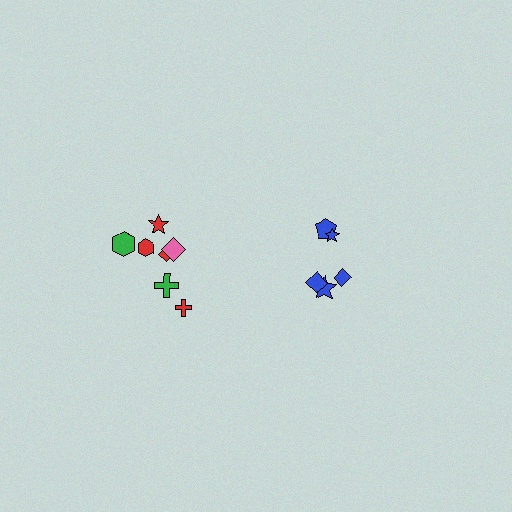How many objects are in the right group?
There are 5 objects.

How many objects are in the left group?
There are 7 objects.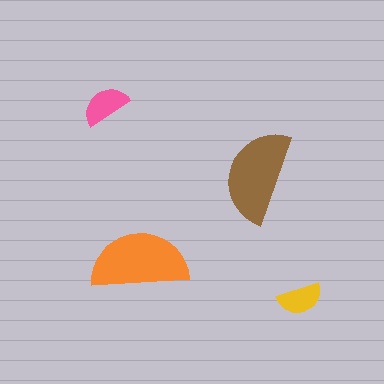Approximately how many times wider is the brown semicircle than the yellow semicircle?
About 2 times wider.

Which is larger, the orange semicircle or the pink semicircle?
The orange one.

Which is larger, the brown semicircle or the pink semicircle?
The brown one.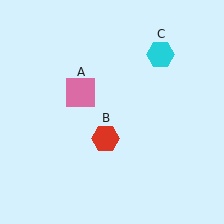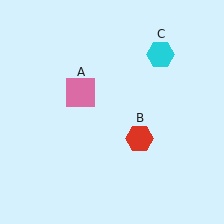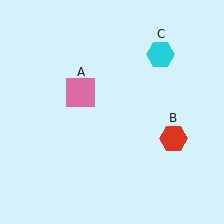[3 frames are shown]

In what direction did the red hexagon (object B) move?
The red hexagon (object B) moved right.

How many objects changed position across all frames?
1 object changed position: red hexagon (object B).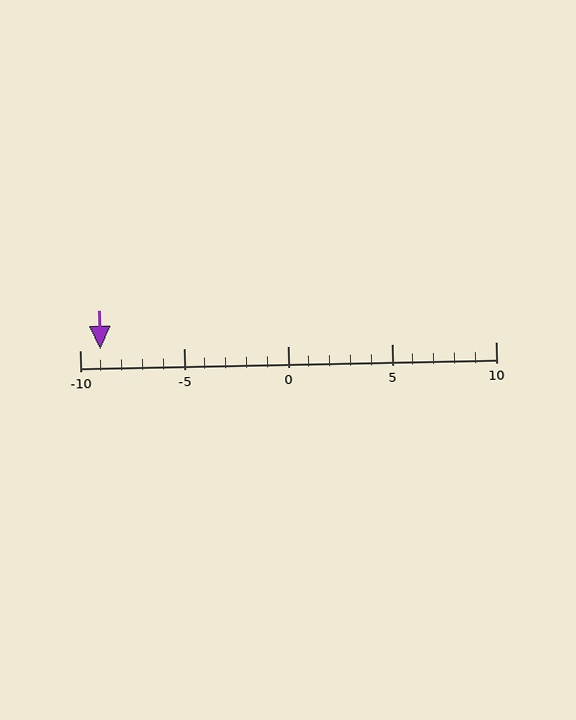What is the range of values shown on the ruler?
The ruler shows values from -10 to 10.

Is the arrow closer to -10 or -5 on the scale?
The arrow is closer to -10.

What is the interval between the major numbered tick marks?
The major tick marks are spaced 5 units apart.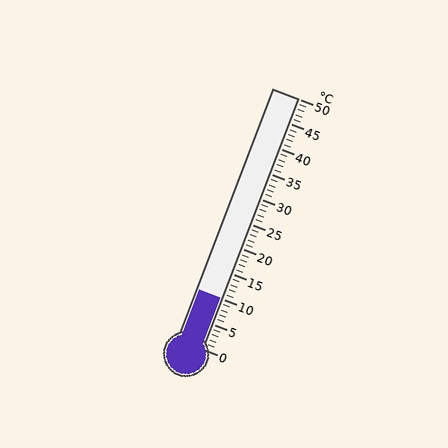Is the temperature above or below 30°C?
The temperature is below 30°C.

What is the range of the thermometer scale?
The thermometer scale ranges from 0°C to 50°C.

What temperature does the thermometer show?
The thermometer shows approximately 10°C.